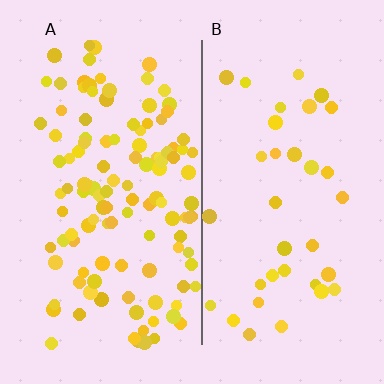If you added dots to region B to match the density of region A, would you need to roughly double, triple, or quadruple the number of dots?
Approximately triple.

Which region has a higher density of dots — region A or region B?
A (the left).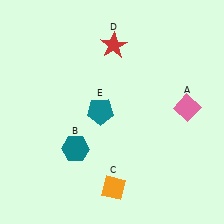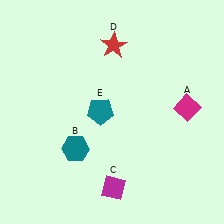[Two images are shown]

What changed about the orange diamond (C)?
In Image 1, C is orange. In Image 2, it changed to magenta.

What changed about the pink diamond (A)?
In Image 1, A is pink. In Image 2, it changed to magenta.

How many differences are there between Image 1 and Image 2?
There are 2 differences between the two images.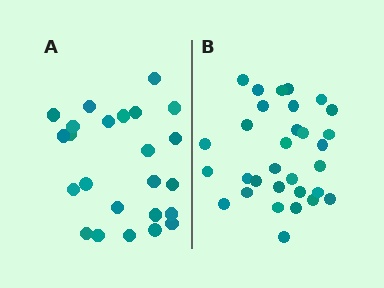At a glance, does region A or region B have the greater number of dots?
Region B (the right region) has more dots.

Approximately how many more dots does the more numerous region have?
Region B has roughly 8 or so more dots than region A.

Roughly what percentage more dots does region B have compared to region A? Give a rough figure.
About 30% more.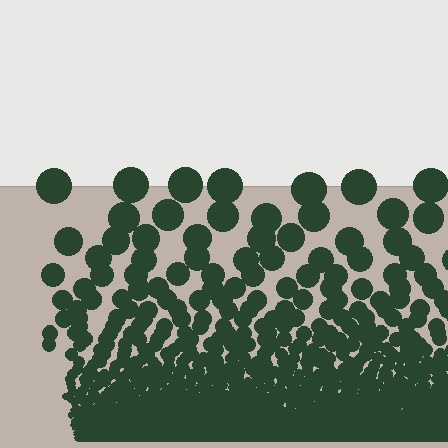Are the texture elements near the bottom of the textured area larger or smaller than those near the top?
Smaller. The gradient is inverted — elements near the bottom are smaller and denser.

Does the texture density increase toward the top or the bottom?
Density increases toward the bottom.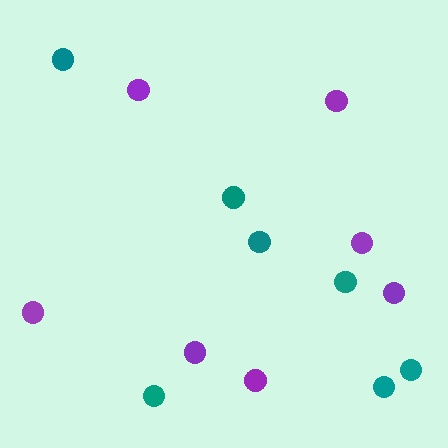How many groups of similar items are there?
There are 2 groups: one group of teal circles (7) and one group of purple circles (7).